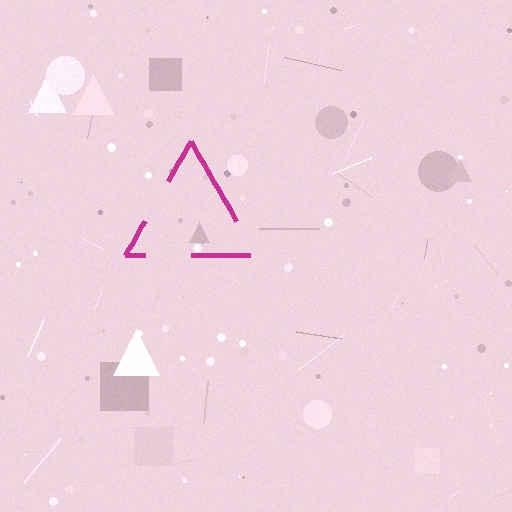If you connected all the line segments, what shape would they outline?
They would outline a triangle.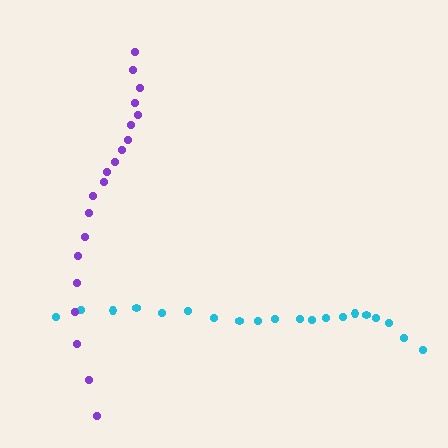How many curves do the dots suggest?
There are 2 distinct paths.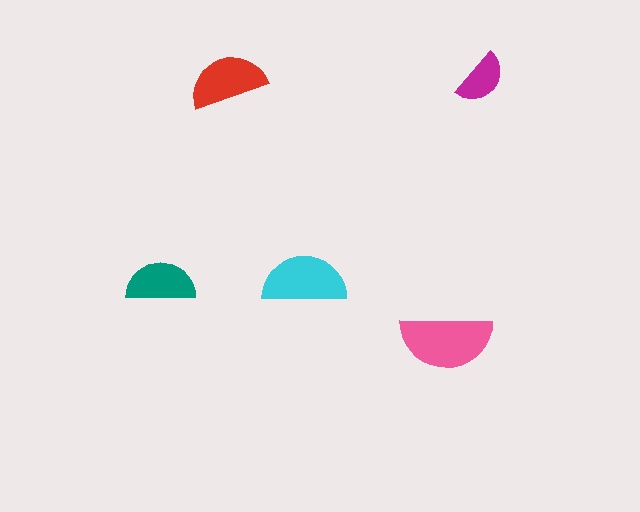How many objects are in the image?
There are 5 objects in the image.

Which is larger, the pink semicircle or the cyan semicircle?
The pink one.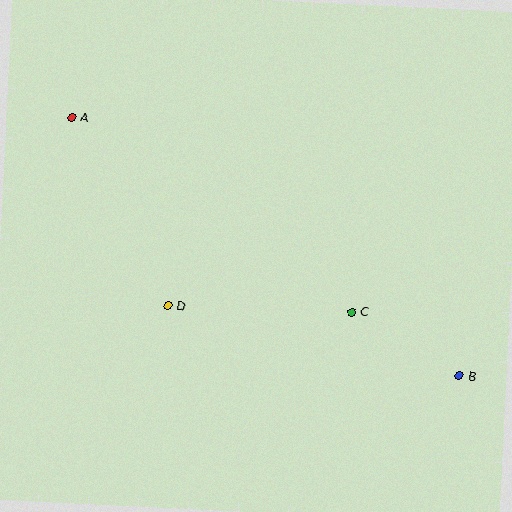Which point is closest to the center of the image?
Point D at (168, 306) is closest to the center.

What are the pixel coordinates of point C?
Point C is at (352, 312).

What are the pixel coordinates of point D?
Point D is at (168, 306).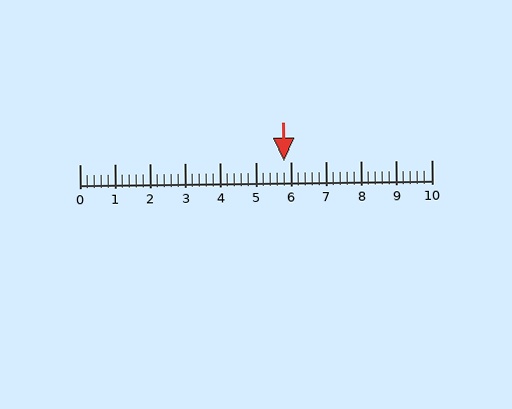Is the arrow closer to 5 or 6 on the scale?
The arrow is closer to 6.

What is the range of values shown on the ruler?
The ruler shows values from 0 to 10.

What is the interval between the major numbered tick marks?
The major tick marks are spaced 1 units apart.